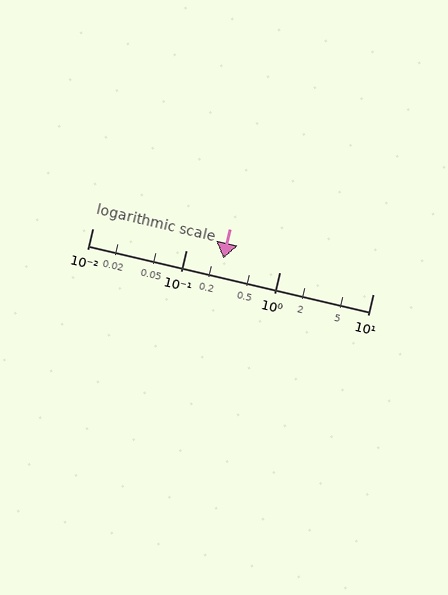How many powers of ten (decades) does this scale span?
The scale spans 3 decades, from 0.01 to 10.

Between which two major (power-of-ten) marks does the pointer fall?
The pointer is between 0.1 and 1.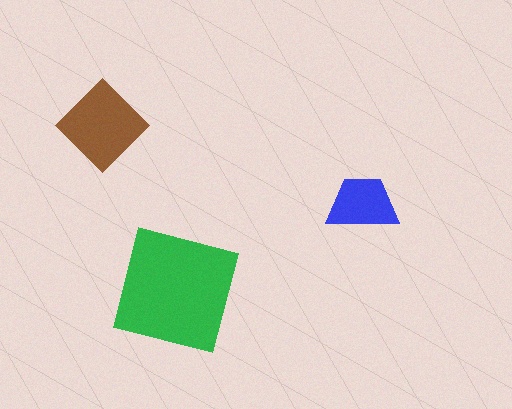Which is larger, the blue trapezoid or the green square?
The green square.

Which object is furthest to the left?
The brown diamond is leftmost.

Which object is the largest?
The green square.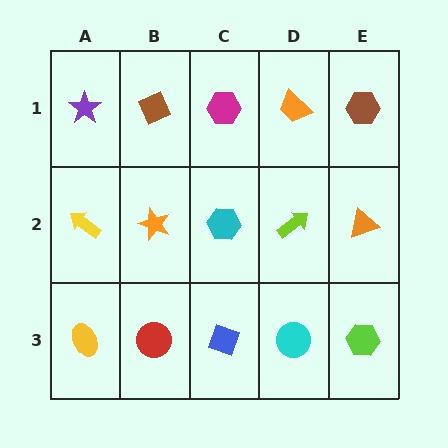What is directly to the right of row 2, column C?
A lime arrow.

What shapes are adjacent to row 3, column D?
A lime arrow (row 2, column D), a blue diamond (row 3, column C), a lime hexagon (row 3, column E).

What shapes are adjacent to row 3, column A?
A yellow arrow (row 2, column A), a red circle (row 3, column B).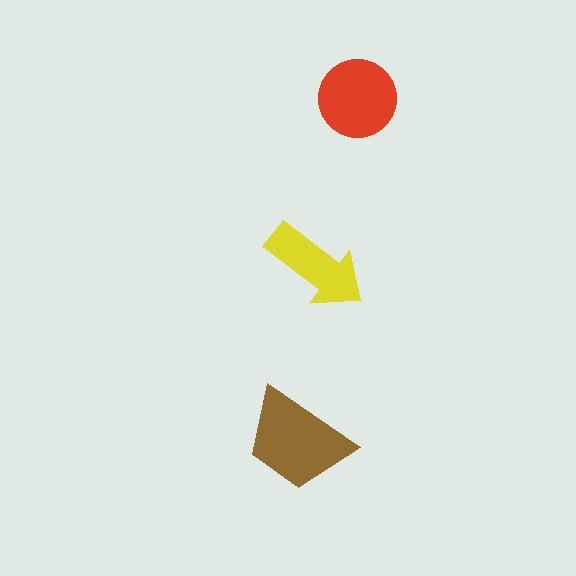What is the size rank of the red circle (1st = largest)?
2nd.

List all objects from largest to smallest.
The brown trapezoid, the red circle, the yellow arrow.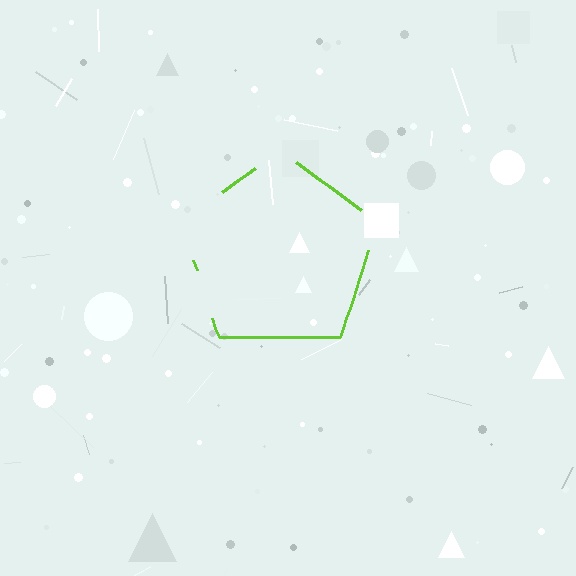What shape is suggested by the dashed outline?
The dashed outline suggests a pentagon.